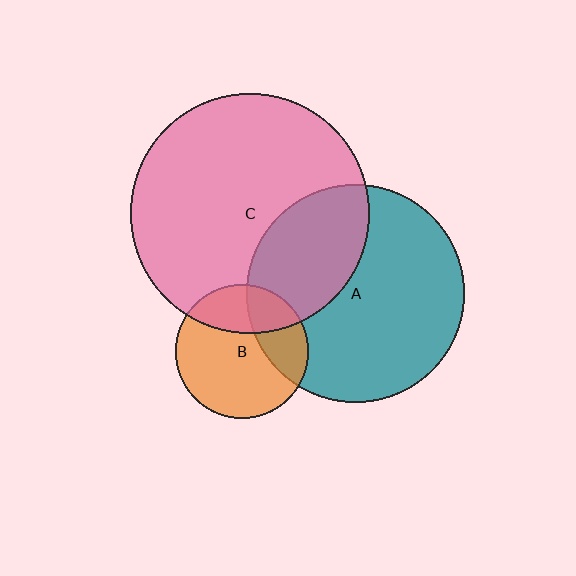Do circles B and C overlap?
Yes.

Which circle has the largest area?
Circle C (pink).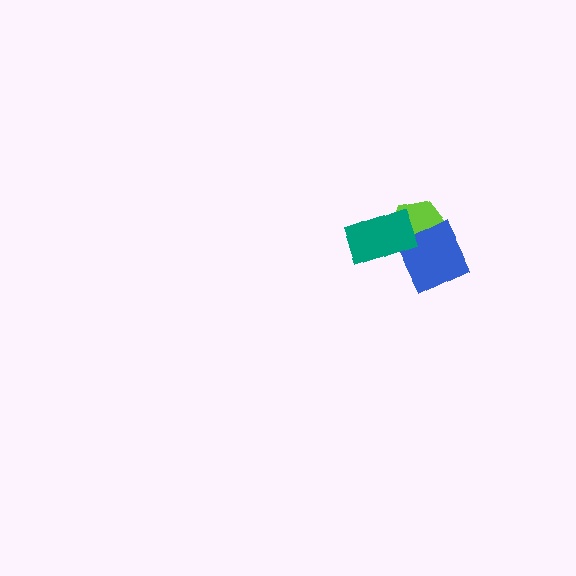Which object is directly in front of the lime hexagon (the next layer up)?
The blue square is directly in front of the lime hexagon.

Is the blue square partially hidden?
No, no other shape covers it.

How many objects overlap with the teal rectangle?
1 object overlaps with the teal rectangle.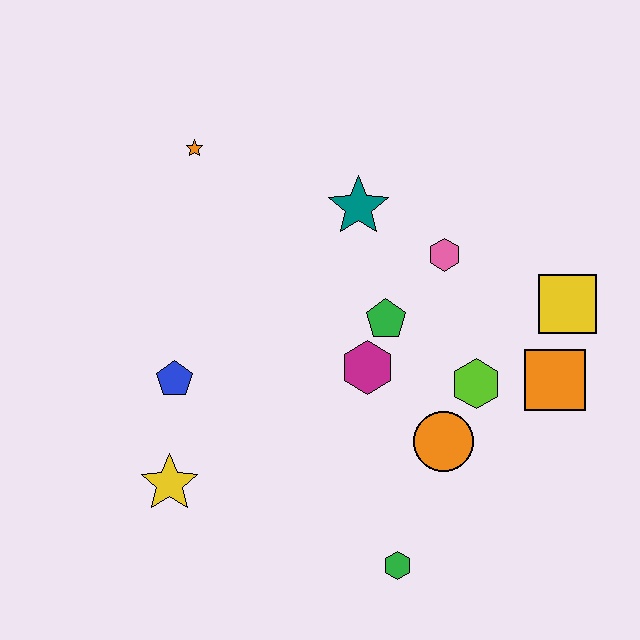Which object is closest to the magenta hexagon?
The green pentagon is closest to the magenta hexagon.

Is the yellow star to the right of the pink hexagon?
No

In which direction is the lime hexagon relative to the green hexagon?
The lime hexagon is above the green hexagon.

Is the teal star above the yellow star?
Yes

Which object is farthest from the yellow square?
The yellow star is farthest from the yellow square.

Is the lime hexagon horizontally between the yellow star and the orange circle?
No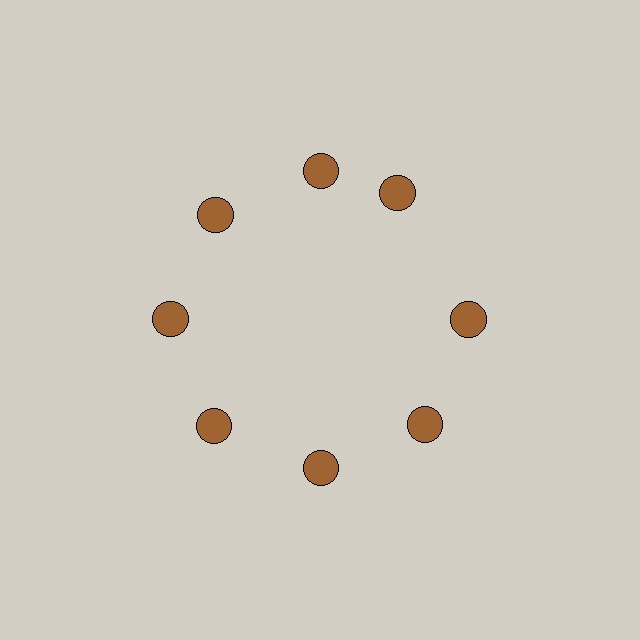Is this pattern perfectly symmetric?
No. The 8 brown circles are arranged in a ring, but one element near the 2 o'clock position is rotated out of alignment along the ring, breaking the 8-fold rotational symmetry.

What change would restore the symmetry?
The symmetry would be restored by rotating it back into even spacing with its neighbors so that all 8 circles sit at equal angles and equal distance from the center.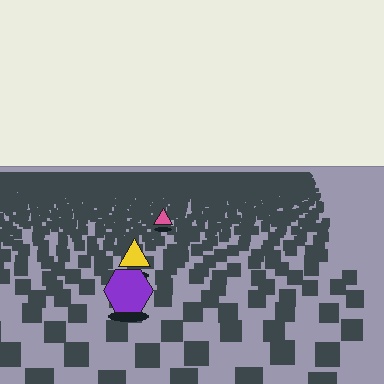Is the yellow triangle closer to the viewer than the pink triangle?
Yes. The yellow triangle is closer — you can tell from the texture gradient: the ground texture is coarser near it.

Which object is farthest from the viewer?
The pink triangle is farthest from the viewer. It appears smaller and the ground texture around it is denser.